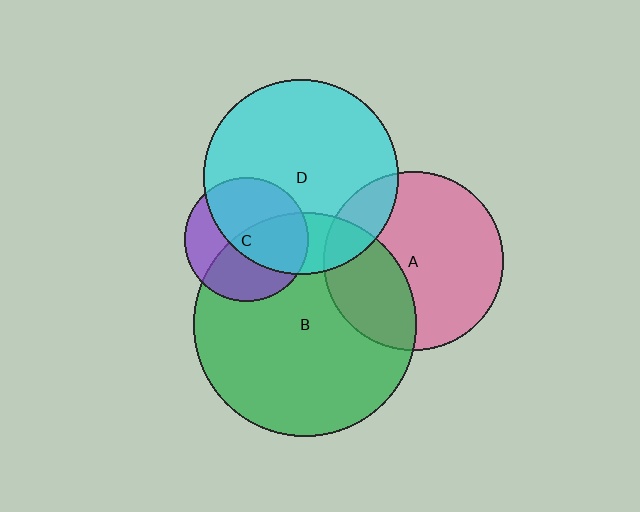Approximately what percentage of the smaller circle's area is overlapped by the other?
Approximately 50%.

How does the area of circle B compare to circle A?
Approximately 1.6 times.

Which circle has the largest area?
Circle B (green).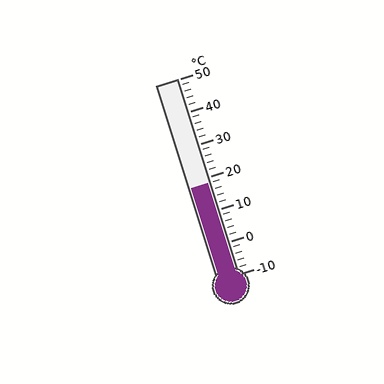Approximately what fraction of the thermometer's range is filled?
The thermometer is filled to approximately 45% of its range.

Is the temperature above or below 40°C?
The temperature is below 40°C.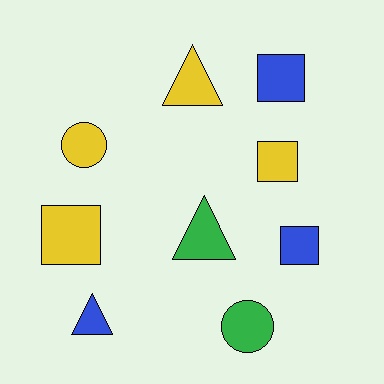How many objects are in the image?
There are 9 objects.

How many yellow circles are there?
There is 1 yellow circle.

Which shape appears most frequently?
Square, with 4 objects.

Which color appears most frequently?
Yellow, with 4 objects.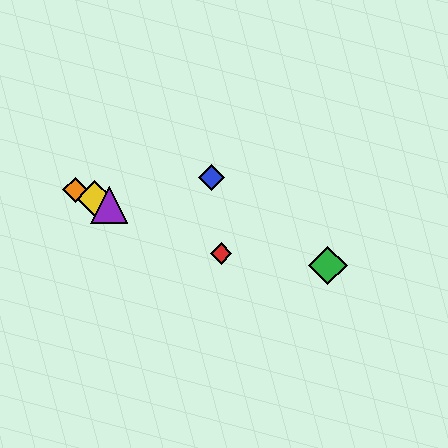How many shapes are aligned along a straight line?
4 shapes (the red diamond, the yellow diamond, the purple triangle, the orange diamond) are aligned along a straight line.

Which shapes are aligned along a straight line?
The red diamond, the yellow diamond, the purple triangle, the orange diamond are aligned along a straight line.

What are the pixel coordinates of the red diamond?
The red diamond is at (221, 254).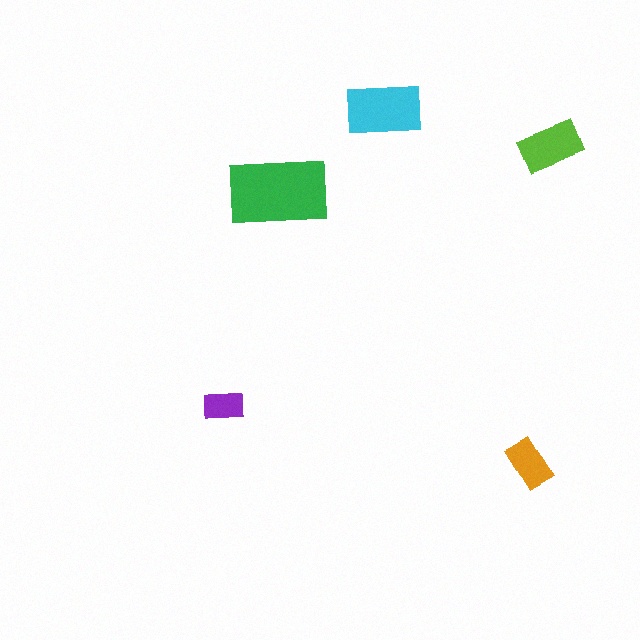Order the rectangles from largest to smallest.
the green one, the cyan one, the lime one, the orange one, the purple one.